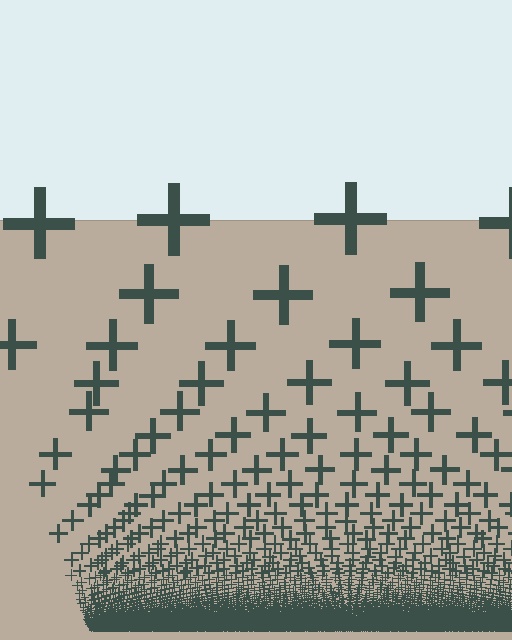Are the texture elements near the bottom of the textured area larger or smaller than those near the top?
Smaller. The gradient is inverted — elements near the bottom are smaller and denser.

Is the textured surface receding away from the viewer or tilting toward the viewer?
The surface appears to tilt toward the viewer. Texture elements get larger and sparser toward the top.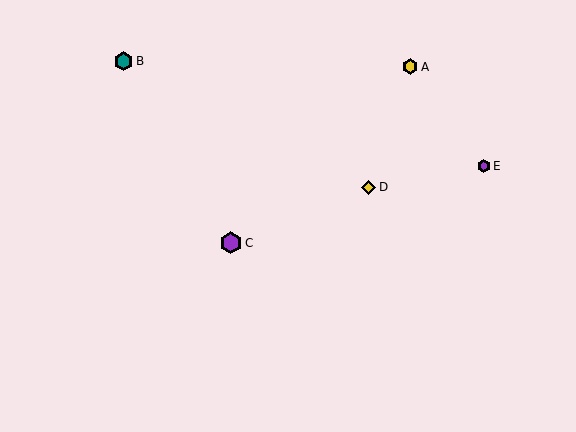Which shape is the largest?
The purple hexagon (labeled C) is the largest.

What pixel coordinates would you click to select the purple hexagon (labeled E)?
Click at (484, 166) to select the purple hexagon E.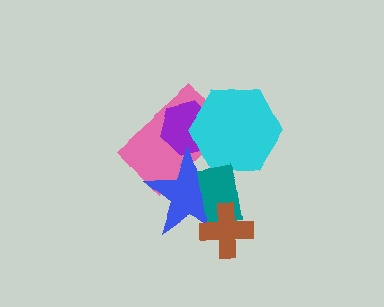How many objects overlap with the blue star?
5 objects overlap with the blue star.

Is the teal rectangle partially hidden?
Yes, it is partially covered by another shape.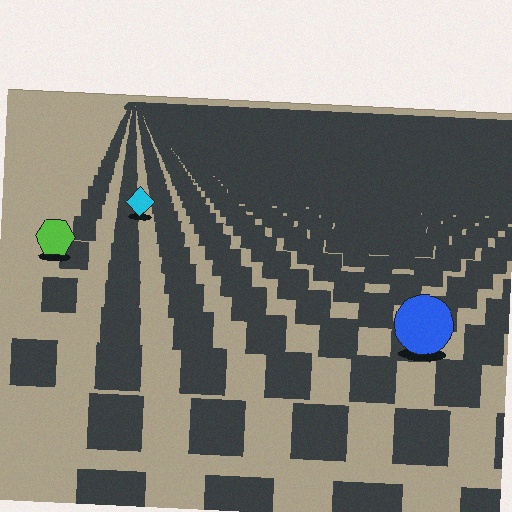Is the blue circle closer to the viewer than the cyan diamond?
Yes. The blue circle is closer — you can tell from the texture gradient: the ground texture is coarser near it.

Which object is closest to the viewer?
The blue circle is closest. The texture marks near it are larger and more spread out.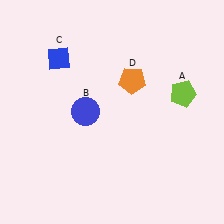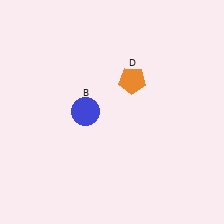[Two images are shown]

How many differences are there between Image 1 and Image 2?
There are 2 differences between the two images.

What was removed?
The lime pentagon (A), the blue diamond (C) were removed in Image 2.